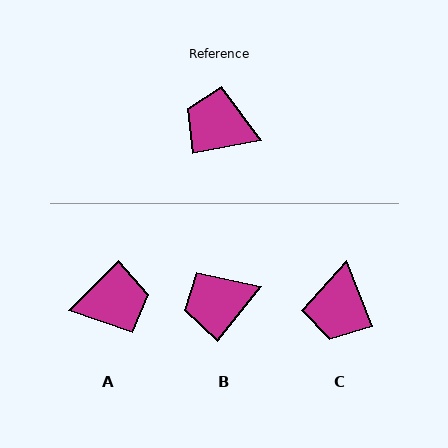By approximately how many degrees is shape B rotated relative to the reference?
Approximately 41 degrees counter-clockwise.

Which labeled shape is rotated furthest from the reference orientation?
A, about 146 degrees away.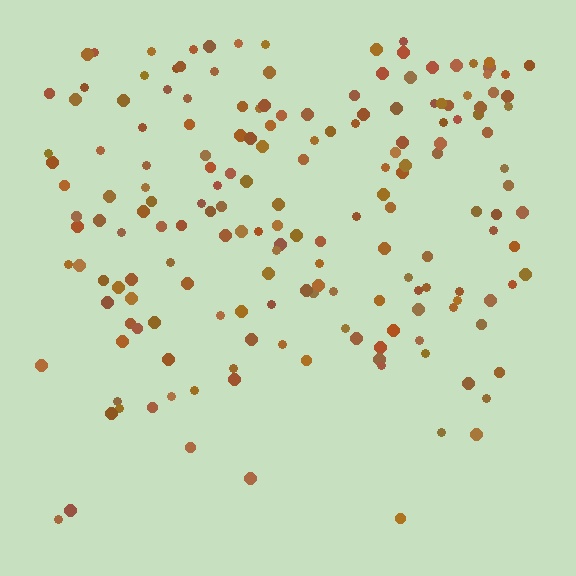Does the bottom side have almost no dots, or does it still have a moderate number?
Still a moderate number, just noticeably fewer than the top.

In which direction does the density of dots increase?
From bottom to top, with the top side densest.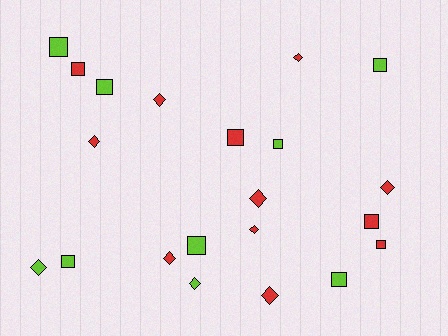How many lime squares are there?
There are 7 lime squares.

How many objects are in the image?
There are 21 objects.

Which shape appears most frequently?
Square, with 11 objects.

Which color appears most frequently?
Red, with 12 objects.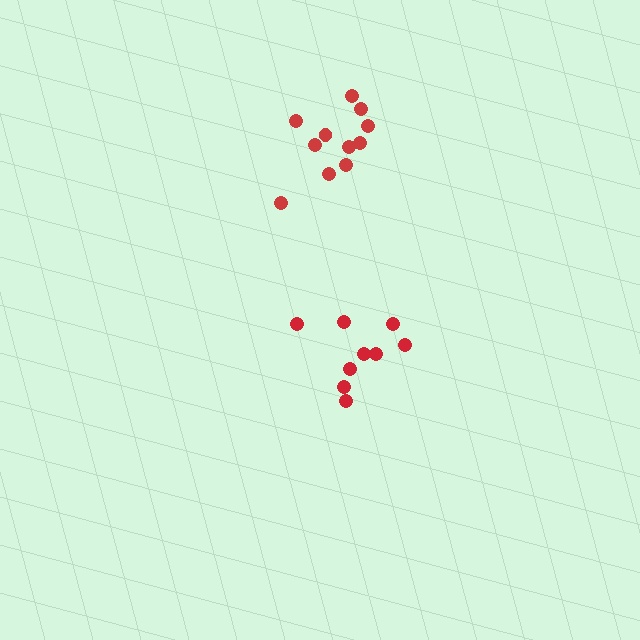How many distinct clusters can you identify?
There are 2 distinct clusters.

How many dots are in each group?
Group 1: 9 dots, Group 2: 11 dots (20 total).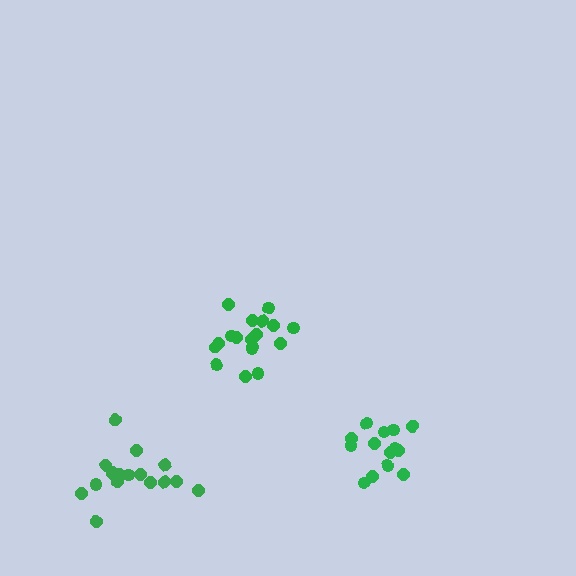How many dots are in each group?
Group 1: 14 dots, Group 2: 18 dots, Group 3: 16 dots (48 total).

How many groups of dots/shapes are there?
There are 3 groups.